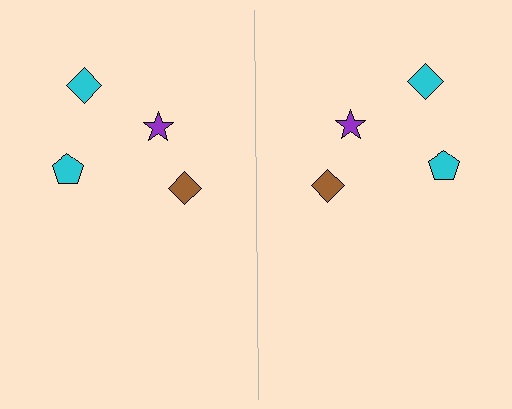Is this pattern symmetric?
Yes, this pattern has bilateral (reflection) symmetry.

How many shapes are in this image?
There are 8 shapes in this image.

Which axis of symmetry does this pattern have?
The pattern has a vertical axis of symmetry running through the center of the image.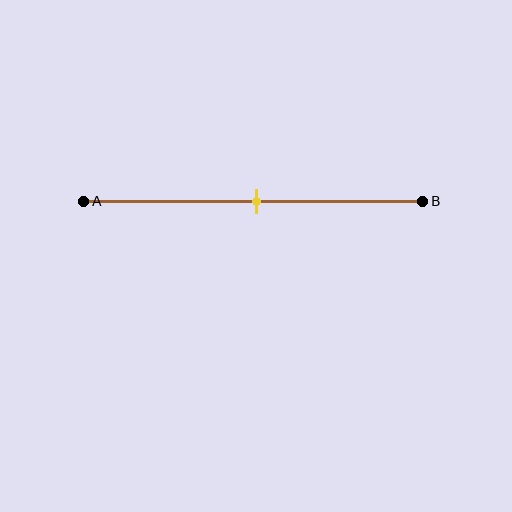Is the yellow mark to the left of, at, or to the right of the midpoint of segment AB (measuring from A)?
The yellow mark is approximately at the midpoint of segment AB.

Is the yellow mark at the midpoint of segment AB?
Yes, the mark is approximately at the midpoint.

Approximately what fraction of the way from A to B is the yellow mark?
The yellow mark is approximately 50% of the way from A to B.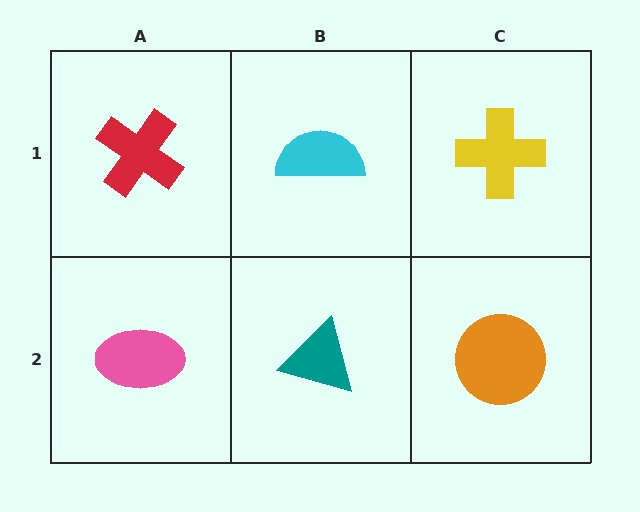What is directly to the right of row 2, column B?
An orange circle.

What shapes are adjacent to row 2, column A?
A red cross (row 1, column A), a teal triangle (row 2, column B).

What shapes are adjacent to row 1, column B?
A teal triangle (row 2, column B), a red cross (row 1, column A), a yellow cross (row 1, column C).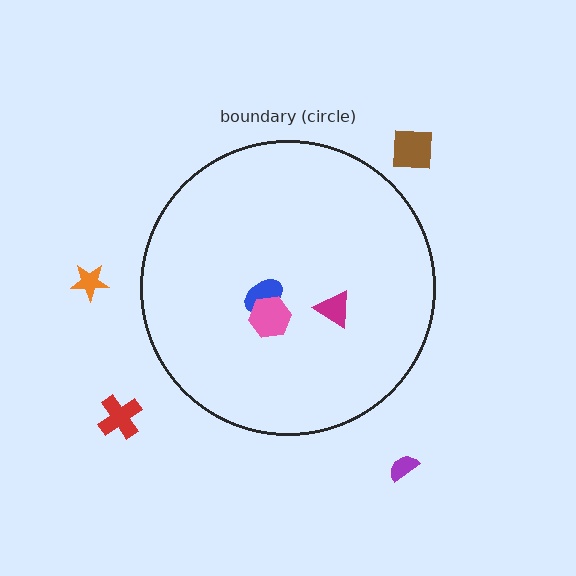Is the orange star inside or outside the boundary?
Outside.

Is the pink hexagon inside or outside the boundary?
Inside.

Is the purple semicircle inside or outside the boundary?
Outside.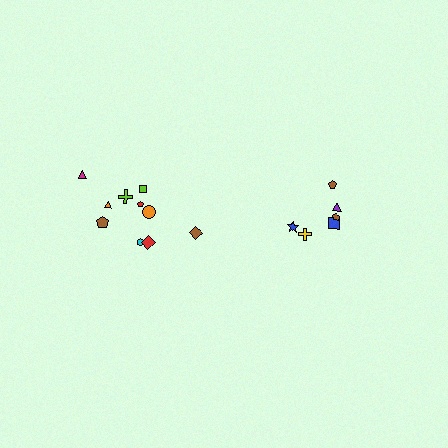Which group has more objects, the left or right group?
The left group.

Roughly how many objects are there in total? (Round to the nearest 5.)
Roughly 15 objects in total.